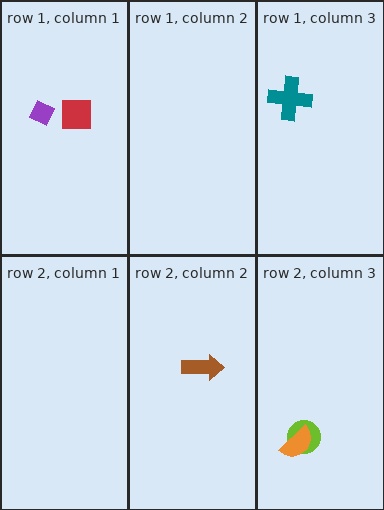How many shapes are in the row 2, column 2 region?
1.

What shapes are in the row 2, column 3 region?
The lime circle, the orange semicircle.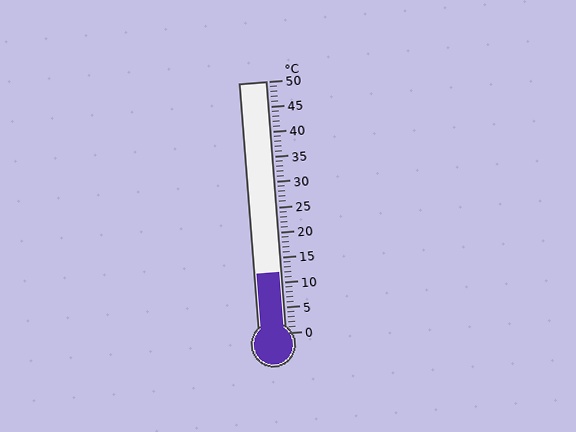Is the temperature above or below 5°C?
The temperature is above 5°C.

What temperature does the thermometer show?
The thermometer shows approximately 12°C.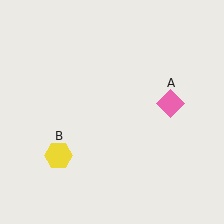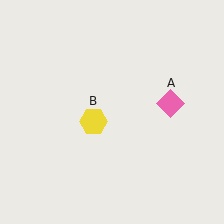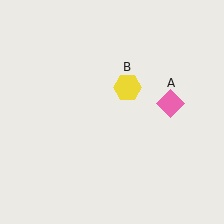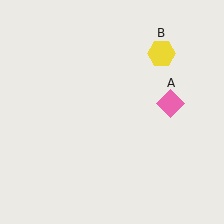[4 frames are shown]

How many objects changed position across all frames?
1 object changed position: yellow hexagon (object B).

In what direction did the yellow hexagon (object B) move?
The yellow hexagon (object B) moved up and to the right.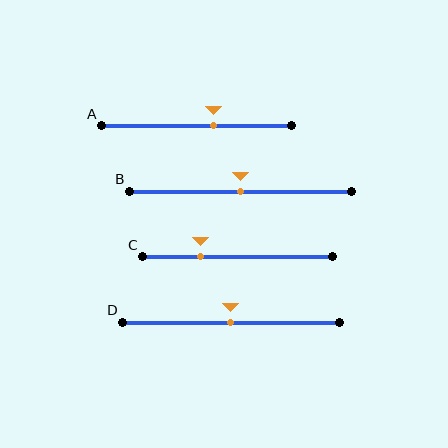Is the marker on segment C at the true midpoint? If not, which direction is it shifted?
No, the marker on segment C is shifted to the left by about 19% of the segment length.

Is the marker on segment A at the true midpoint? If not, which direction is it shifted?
No, the marker on segment A is shifted to the right by about 9% of the segment length.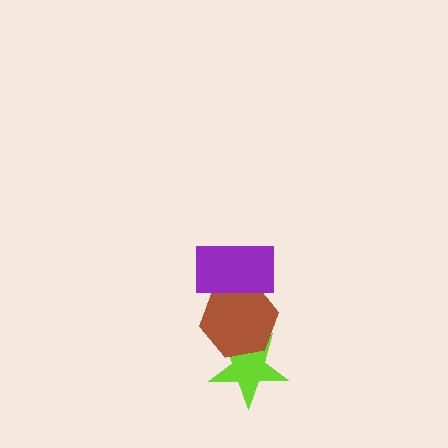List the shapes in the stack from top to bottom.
From top to bottom: the purple rectangle, the brown hexagon, the lime star.